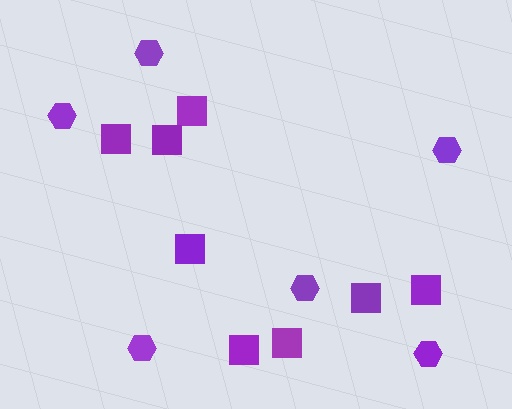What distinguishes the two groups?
There are 2 groups: one group of squares (8) and one group of hexagons (6).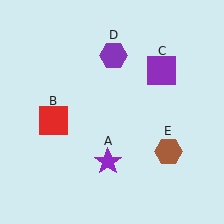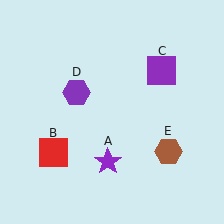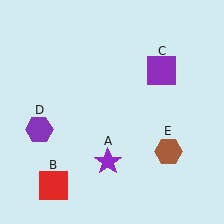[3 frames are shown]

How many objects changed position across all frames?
2 objects changed position: red square (object B), purple hexagon (object D).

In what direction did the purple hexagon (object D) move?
The purple hexagon (object D) moved down and to the left.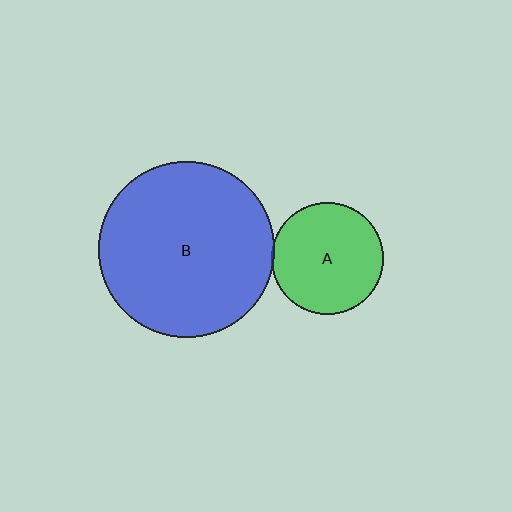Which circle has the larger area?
Circle B (blue).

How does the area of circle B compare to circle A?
Approximately 2.5 times.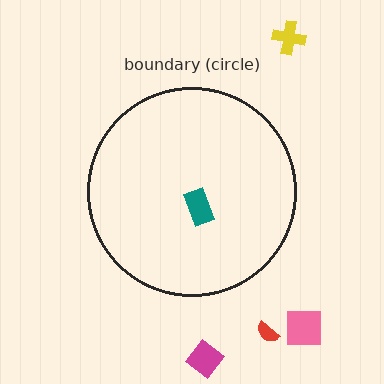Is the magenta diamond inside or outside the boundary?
Outside.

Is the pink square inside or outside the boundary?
Outside.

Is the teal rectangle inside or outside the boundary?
Inside.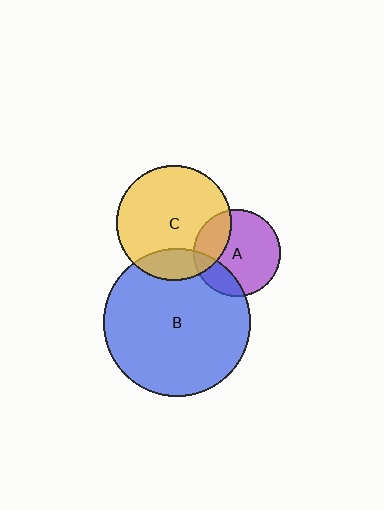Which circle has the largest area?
Circle B (blue).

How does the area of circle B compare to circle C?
Approximately 1.6 times.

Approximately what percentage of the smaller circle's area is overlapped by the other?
Approximately 20%.